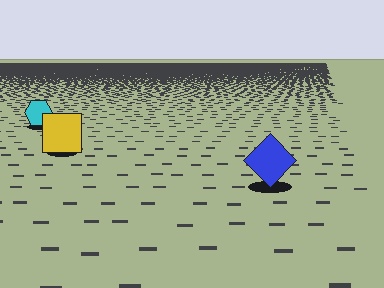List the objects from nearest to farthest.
From nearest to farthest: the blue diamond, the yellow square, the cyan hexagon.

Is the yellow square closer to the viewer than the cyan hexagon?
Yes. The yellow square is closer — you can tell from the texture gradient: the ground texture is coarser near it.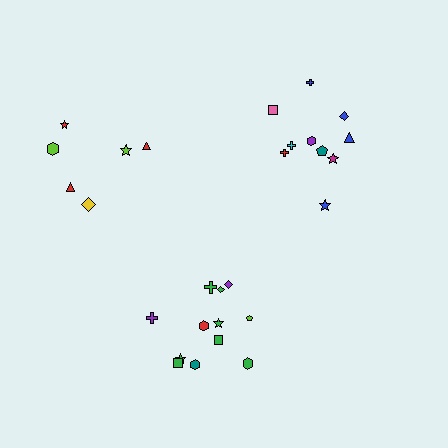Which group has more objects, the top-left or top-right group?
The top-right group.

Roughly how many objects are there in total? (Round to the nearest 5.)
Roughly 30 objects in total.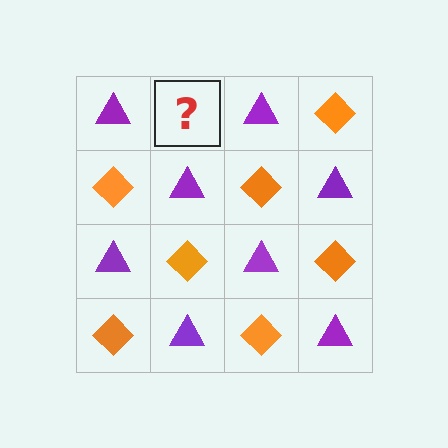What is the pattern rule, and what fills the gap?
The rule is that it alternates purple triangle and orange diamond in a checkerboard pattern. The gap should be filled with an orange diamond.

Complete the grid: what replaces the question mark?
The question mark should be replaced with an orange diamond.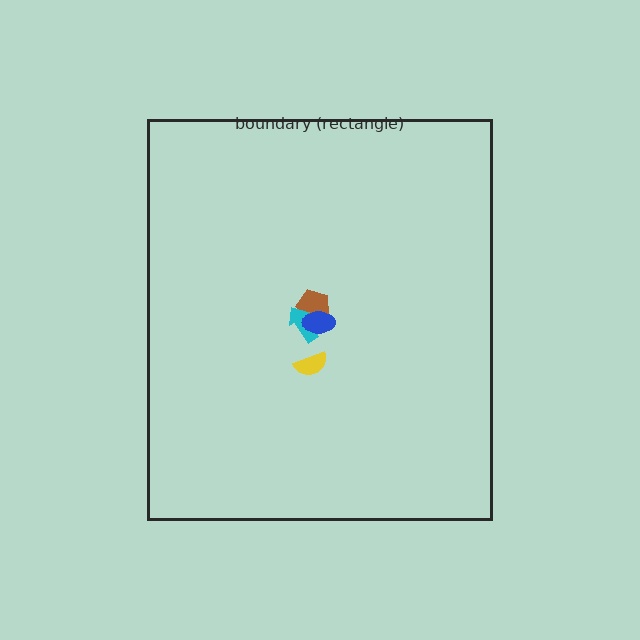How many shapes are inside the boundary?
4 inside, 0 outside.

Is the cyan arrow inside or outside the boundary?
Inside.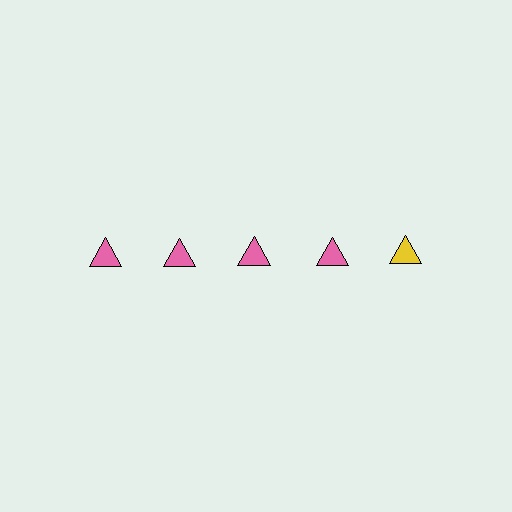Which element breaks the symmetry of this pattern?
The yellow triangle in the top row, rightmost column breaks the symmetry. All other shapes are pink triangles.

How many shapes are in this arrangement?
There are 5 shapes arranged in a grid pattern.